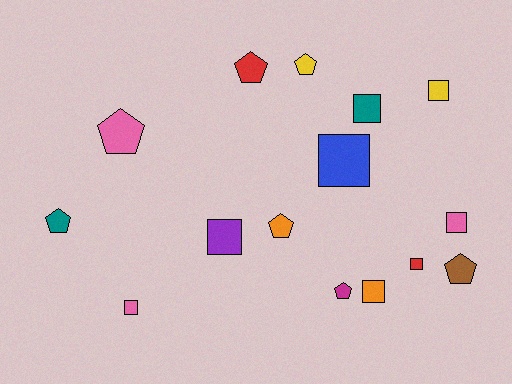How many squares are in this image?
There are 8 squares.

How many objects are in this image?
There are 15 objects.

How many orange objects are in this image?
There are 2 orange objects.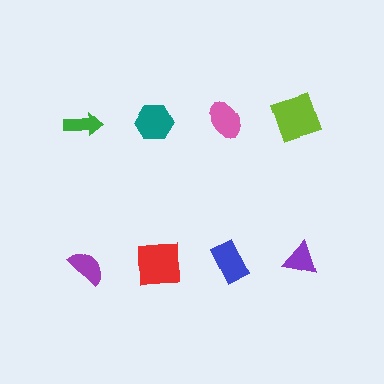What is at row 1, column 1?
A green arrow.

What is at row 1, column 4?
A lime square.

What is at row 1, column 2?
A teal hexagon.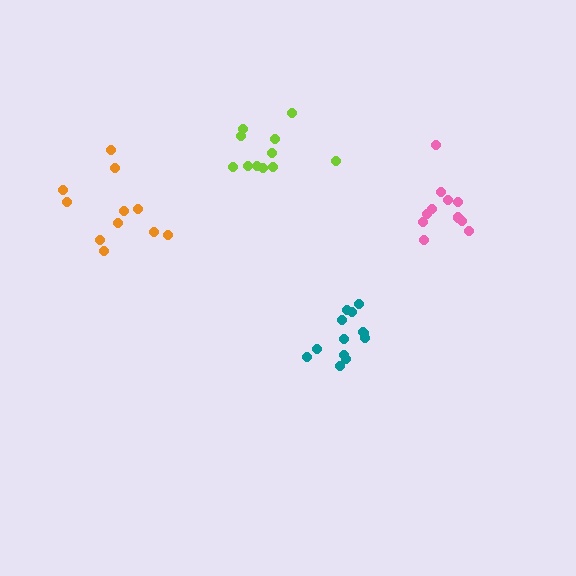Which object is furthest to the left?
The orange cluster is leftmost.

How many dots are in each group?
Group 1: 11 dots, Group 2: 11 dots, Group 3: 13 dots, Group 4: 11 dots (46 total).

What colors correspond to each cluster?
The clusters are colored: lime, orange, teal, pink.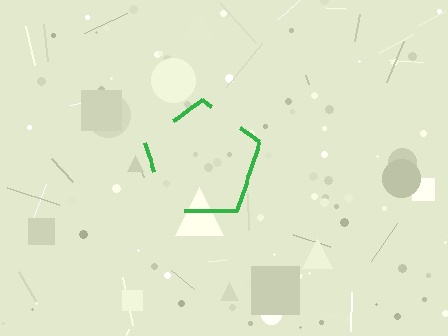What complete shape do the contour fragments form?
The contour fragments form a pentagon.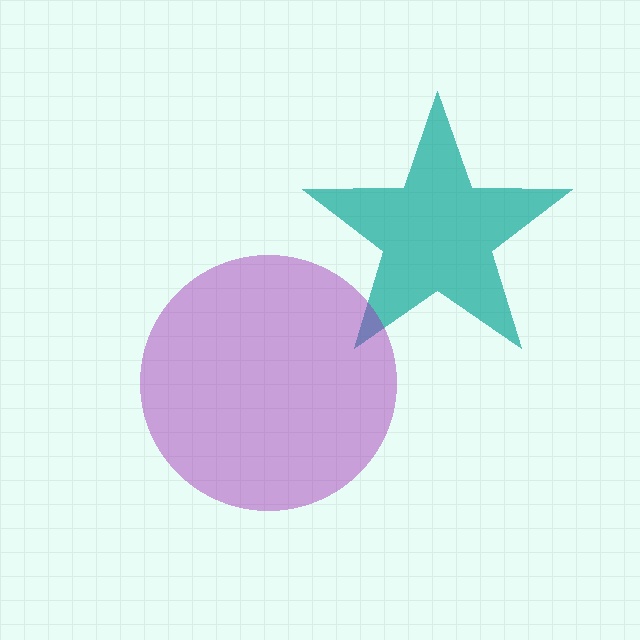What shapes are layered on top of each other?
The layered shapes are: a teal star, a purple circle.